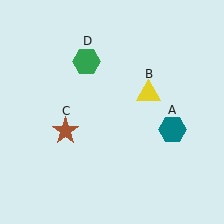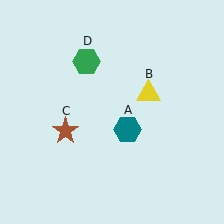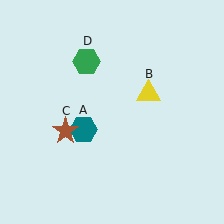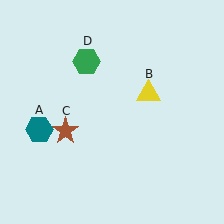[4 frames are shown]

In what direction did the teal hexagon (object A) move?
The teal hexagon (object A) moved left.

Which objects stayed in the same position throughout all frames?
Yellow triangle (object B) and brown star (object C) and green hexagon (object D) remained stationary.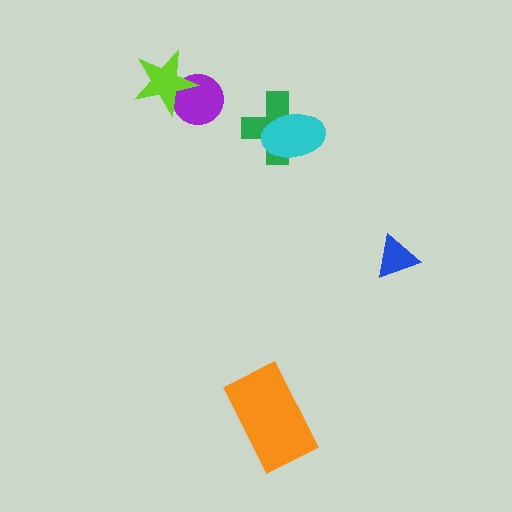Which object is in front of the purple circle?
The lime star is in front of the purple circle.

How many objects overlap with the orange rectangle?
0 objects overlap with the orange rectangle.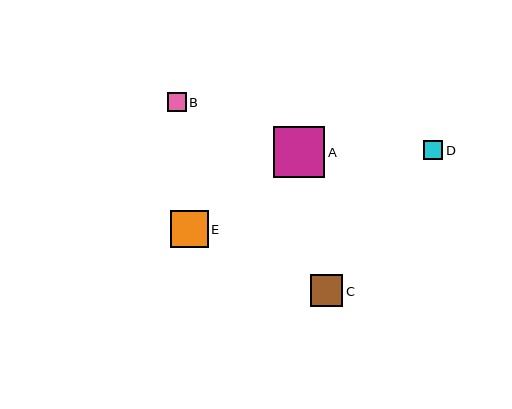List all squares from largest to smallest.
From largest to smallest: A, E, C, D, B.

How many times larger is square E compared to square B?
Square E is approximately 2.0 times the size of square B.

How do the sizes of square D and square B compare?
Square D and square B are approximately the same size.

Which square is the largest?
Square A is the largest with a size of approximately 52 pixels.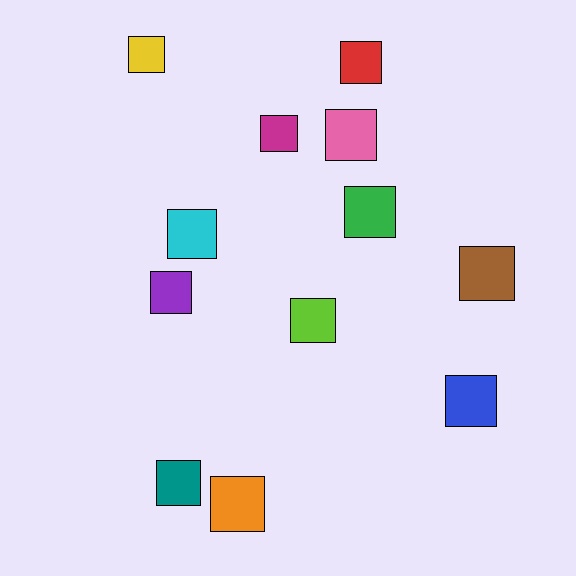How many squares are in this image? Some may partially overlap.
There are 12 squares.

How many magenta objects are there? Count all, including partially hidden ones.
There is 1 magenta object.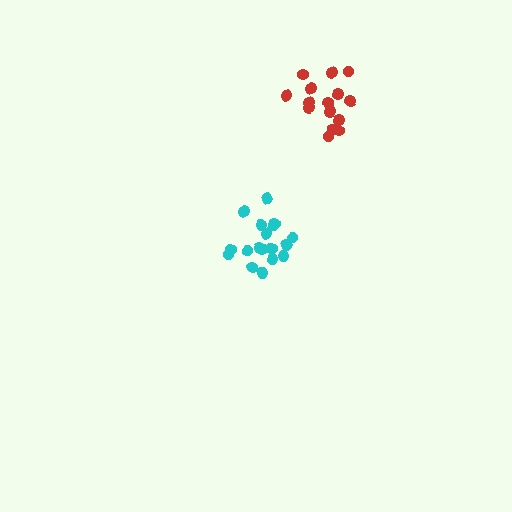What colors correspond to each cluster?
The clusters are colored: cyan, red.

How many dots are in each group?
Group 1: 19 dots, Group 2: 15 dots (34 total).